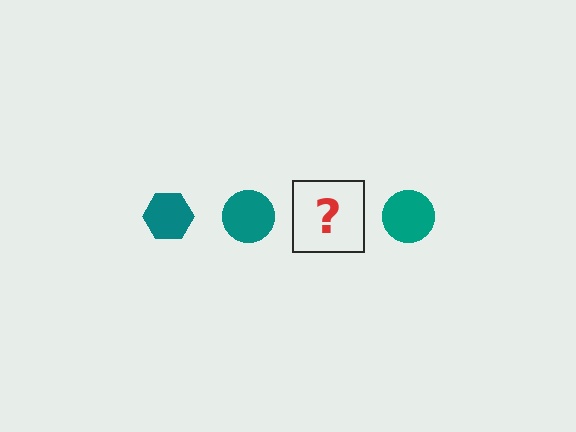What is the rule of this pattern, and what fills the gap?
The rule is that the pattern cycles through hexagon, circle shapes in teal. The gap should be filled with a teal hexagon.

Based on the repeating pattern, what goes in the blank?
The blank should be a teal hexagon.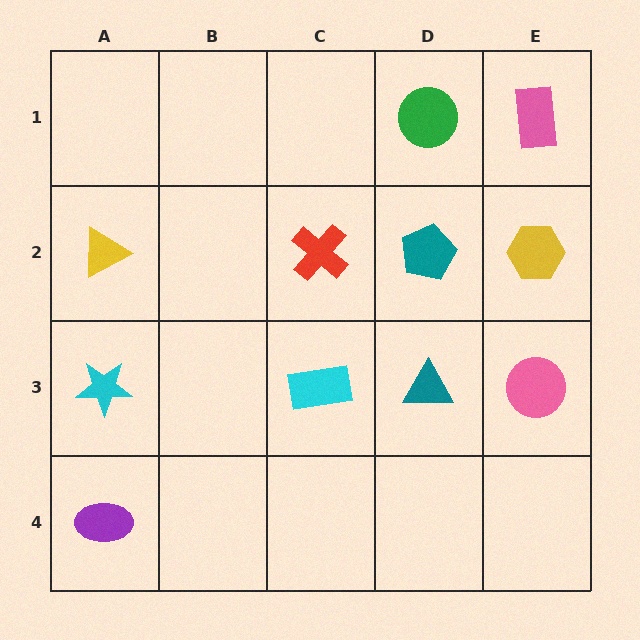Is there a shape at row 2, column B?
No, that cell is empty.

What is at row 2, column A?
A yellow triangle.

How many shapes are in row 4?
1 shape.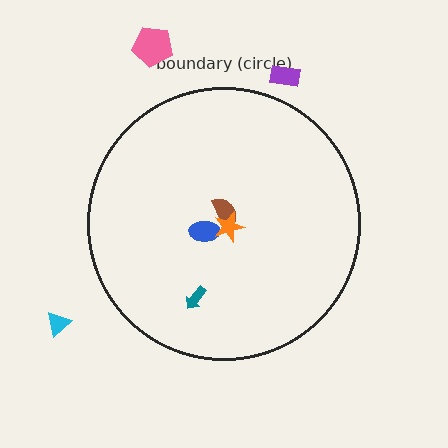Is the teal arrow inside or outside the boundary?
Inside.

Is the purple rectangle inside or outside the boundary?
Outside.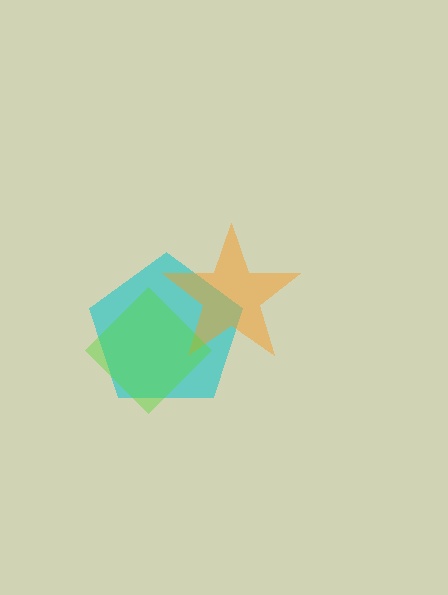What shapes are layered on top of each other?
The layered shapes are: a cyan pentagon, an orange star, a lime diamond.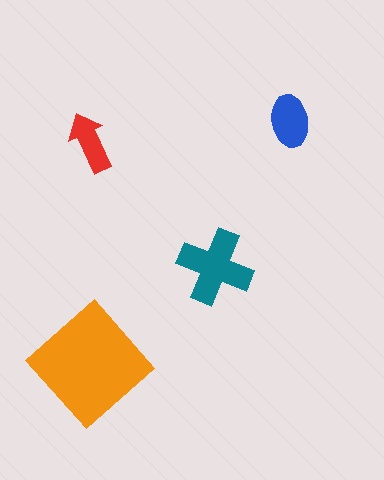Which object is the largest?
The orange diamond.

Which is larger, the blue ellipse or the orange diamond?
The orange diamond.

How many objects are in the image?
There are 4 objects in the image.